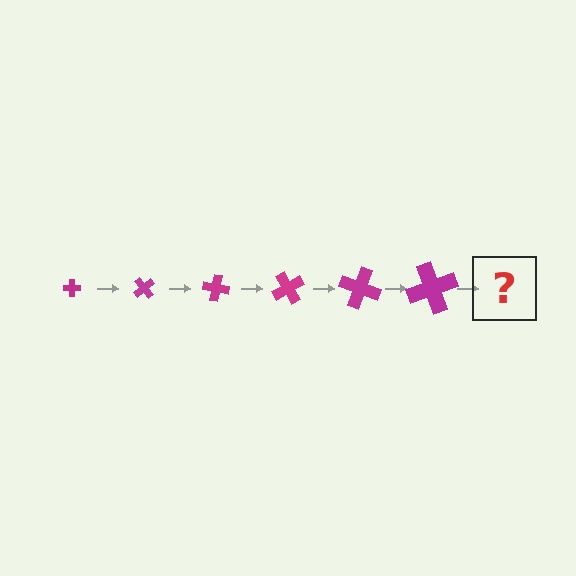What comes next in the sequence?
The next element should be a cross, larger than the previous one and rotated 300 degrees from the start.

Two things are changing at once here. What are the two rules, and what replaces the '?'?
The two rules are that the cross grows larger each step and it rotates 50 degrees each step. The '?' should be a cross, larger than the previous one and rotated 300 degrees from the start.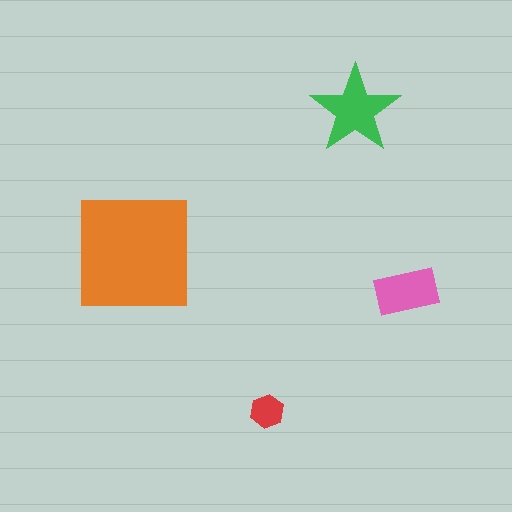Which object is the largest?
The orange square.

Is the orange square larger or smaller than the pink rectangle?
Larger.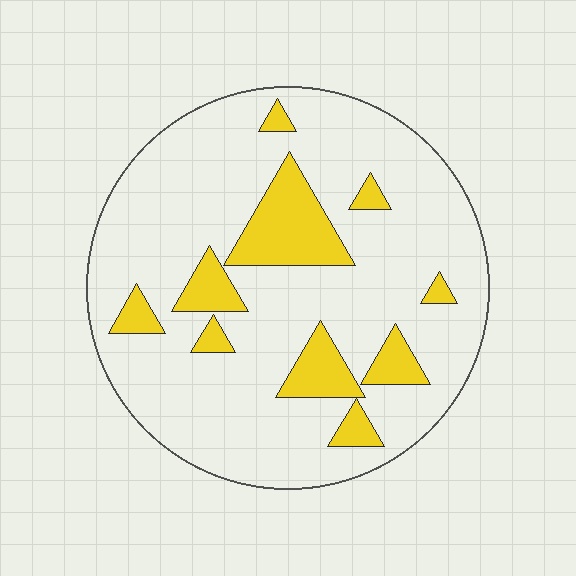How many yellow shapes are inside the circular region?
10.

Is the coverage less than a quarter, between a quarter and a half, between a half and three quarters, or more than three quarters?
Less than a quarter.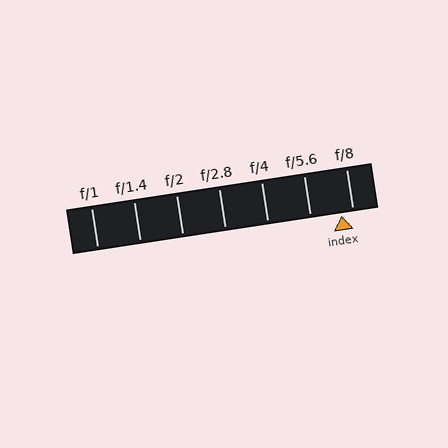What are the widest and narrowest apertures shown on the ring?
The widest aperture shown is f/1 and the narrowest is f/8.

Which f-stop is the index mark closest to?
The index mark is closest to f/8.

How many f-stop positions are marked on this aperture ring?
There are 7 f-stop positions marked.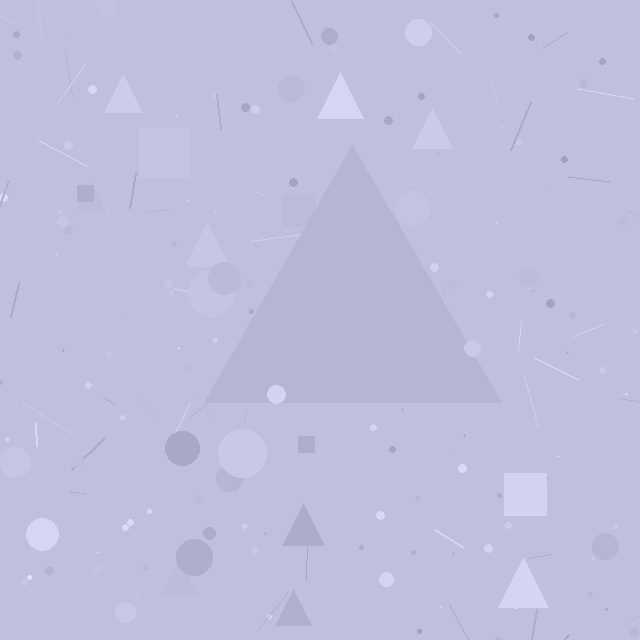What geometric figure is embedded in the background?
A triangle is embedded in the background.